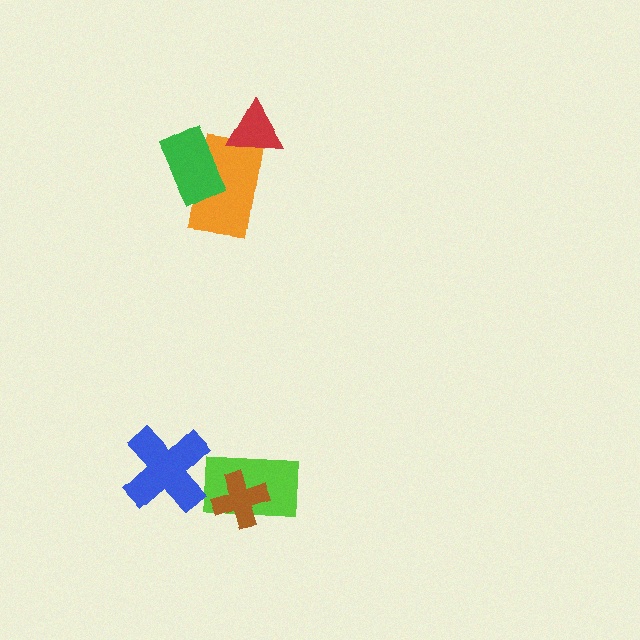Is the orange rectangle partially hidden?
Yes, it is partially covered by another shape.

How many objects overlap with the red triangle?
1 object overlaps with the red triangle.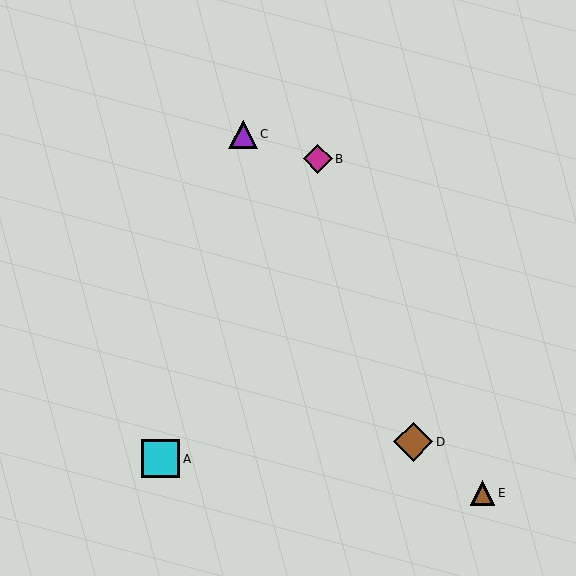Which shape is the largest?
The brown diamond (labeled D) is the largest.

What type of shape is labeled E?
Shape E is a brown triangle.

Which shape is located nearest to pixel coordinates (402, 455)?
The brown diamond (labeled D) at (413, 442) is nearest to that location.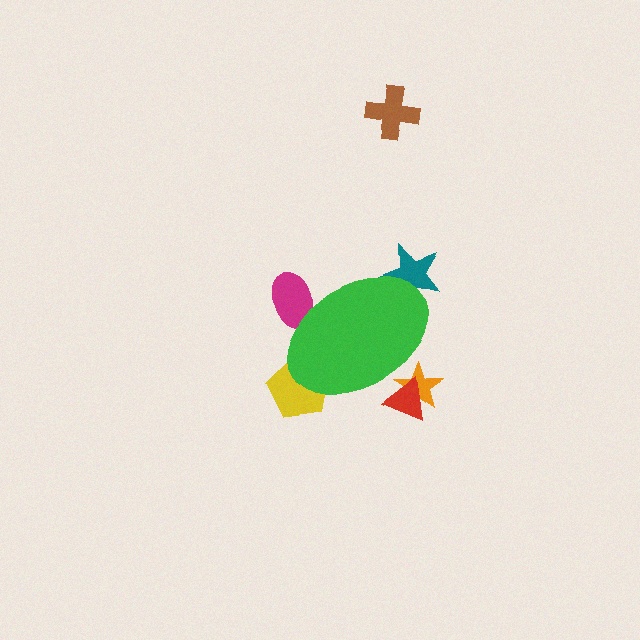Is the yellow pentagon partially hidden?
Yes, the yellow pentagon is partially hidden behind the green ellipse.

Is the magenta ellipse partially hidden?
Yes, the magenta ellipse is partially hidden behind the green ellipse.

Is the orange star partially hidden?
Yes, the orange star is partially hidden behind the green ellipse.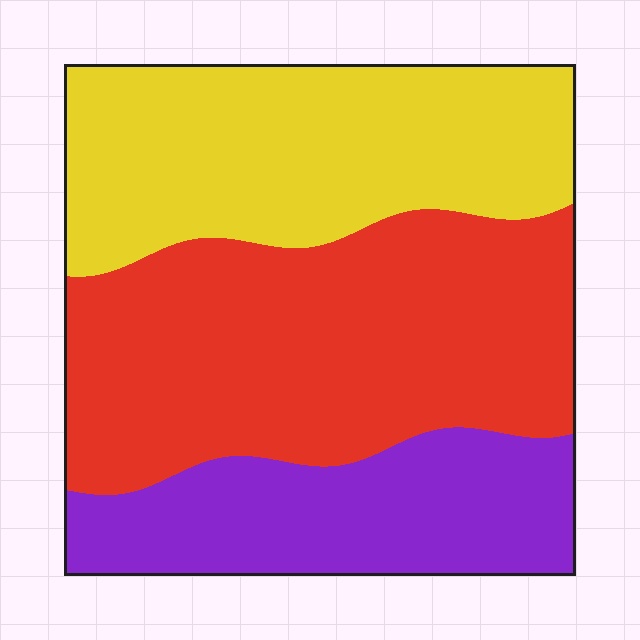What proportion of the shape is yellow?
Yellow takes up between a third and a half of the shape.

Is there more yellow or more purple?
Yellow.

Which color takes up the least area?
Purple, at roughly 25%.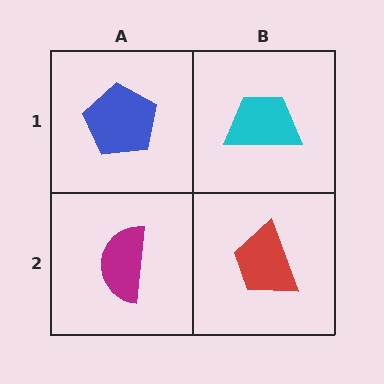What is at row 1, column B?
A cyan trapezoid.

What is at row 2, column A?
A magenta semicircle.